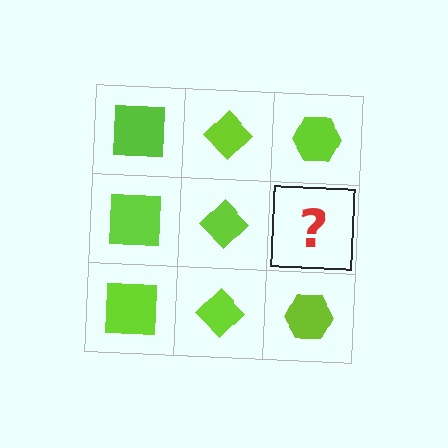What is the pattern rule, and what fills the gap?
The rule is that each column has a consistent shape. The gap should be filled with a lime hexagon.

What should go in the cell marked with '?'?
The missing cell should contain a lime hexagon.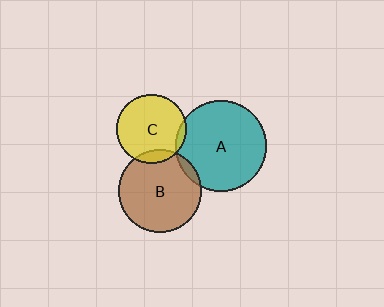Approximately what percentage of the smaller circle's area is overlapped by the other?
Approximately 10%.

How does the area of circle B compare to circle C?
Approximately 1.4 times.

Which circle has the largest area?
Circle A (teal).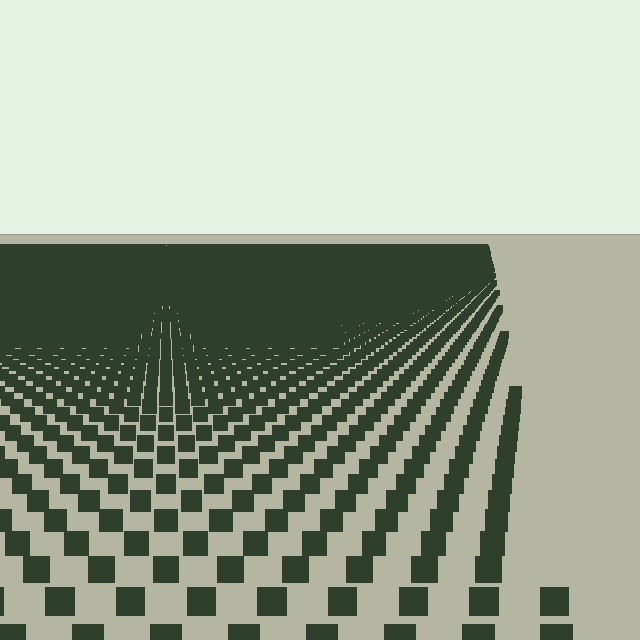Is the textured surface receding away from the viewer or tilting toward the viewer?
The surface is receding away from the viewer. Texture elements get smaller and denser toward the top.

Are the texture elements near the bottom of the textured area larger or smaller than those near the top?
Larger. Near the bottom, elements are closer to the viewer and appear at a bigger on-screen size.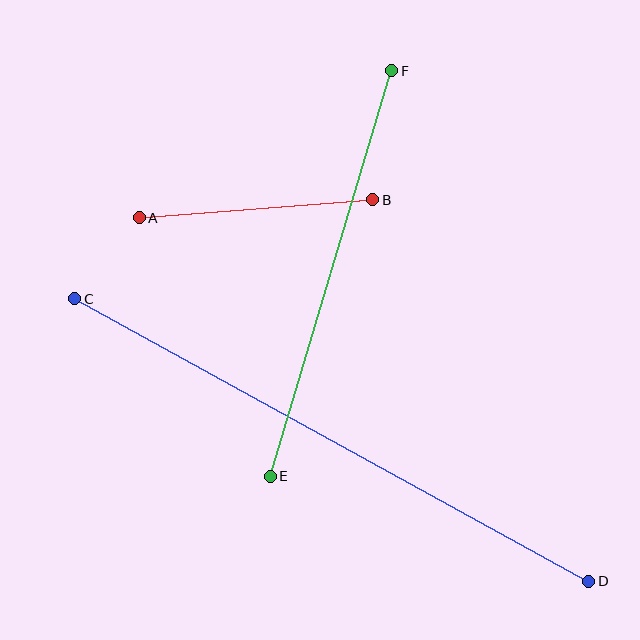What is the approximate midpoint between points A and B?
The midpoint is at approximately (256, 209) pixels.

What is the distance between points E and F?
The distance is approximately 424 pixels.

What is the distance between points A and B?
The distance is approximately 234 pixels.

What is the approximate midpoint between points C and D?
The midpoint is at approximately (332, 440) pixels.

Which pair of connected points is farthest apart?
Points C and D are farthest apart.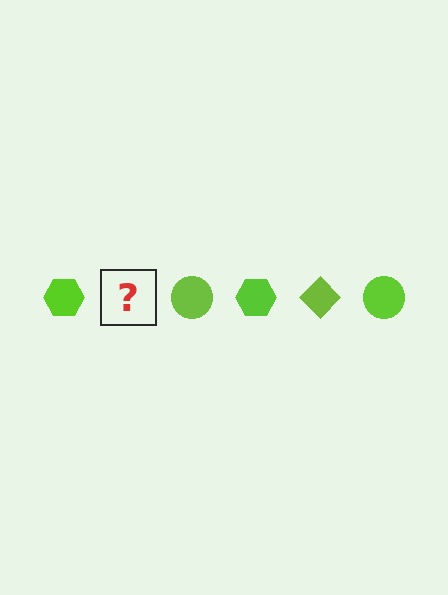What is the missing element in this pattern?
The missing element is a lime diamond.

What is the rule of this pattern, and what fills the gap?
The rule is that the pattern cycles through hexagon, diamond, circle shapes in lime. The gap should be filled with a lime diamond.